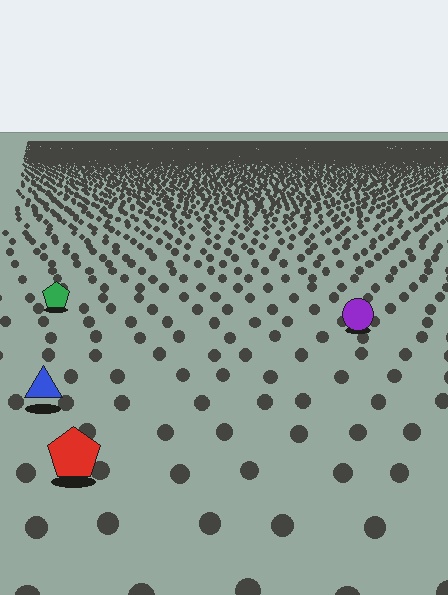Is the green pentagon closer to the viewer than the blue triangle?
No. The blue triangle is closer — you can tell from the texture gradient: the ground texture is coarser near it.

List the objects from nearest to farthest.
From nearest to farthest: the red pentagon, the blue triangle, the purple circle, the green pentagon.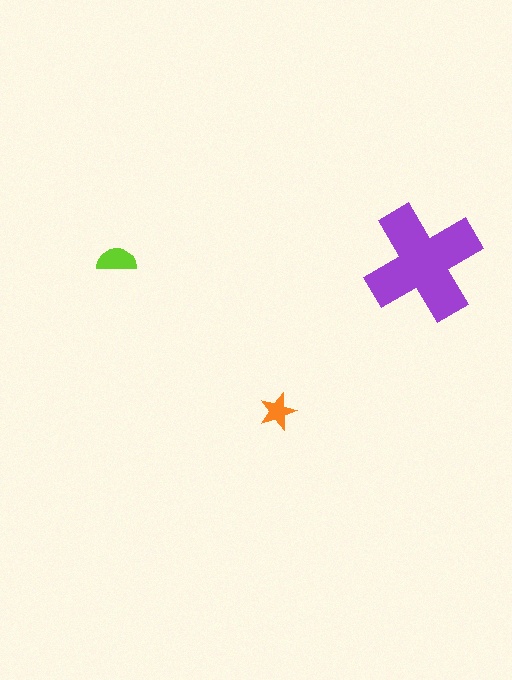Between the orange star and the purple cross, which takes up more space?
The purple cross.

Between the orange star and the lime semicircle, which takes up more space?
The lime semicircle.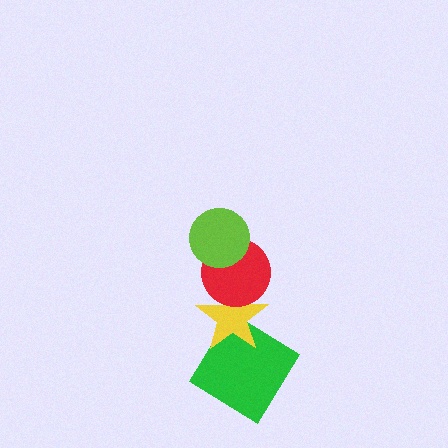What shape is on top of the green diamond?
The yellow star is on top of the green diamond.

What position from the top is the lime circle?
The lime circle is 1st from the top.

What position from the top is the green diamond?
The green diamond is 4th from the top.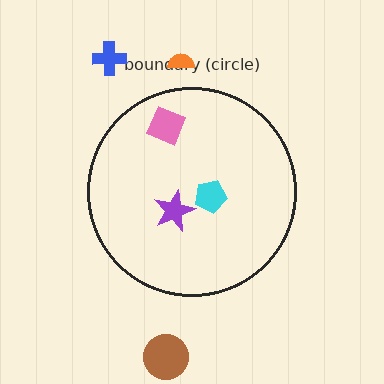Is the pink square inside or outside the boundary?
Inside.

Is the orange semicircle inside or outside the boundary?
Outside.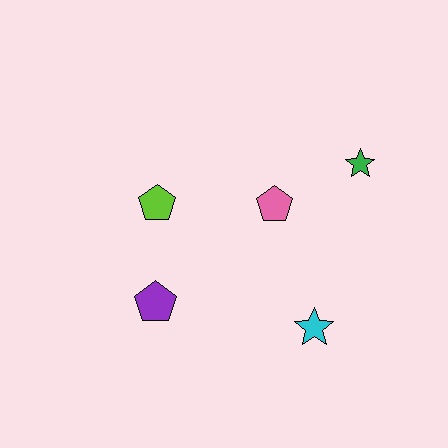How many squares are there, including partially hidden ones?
There are no squares.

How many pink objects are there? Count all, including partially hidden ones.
There is 1 pink object.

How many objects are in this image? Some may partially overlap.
There are 5 objects.